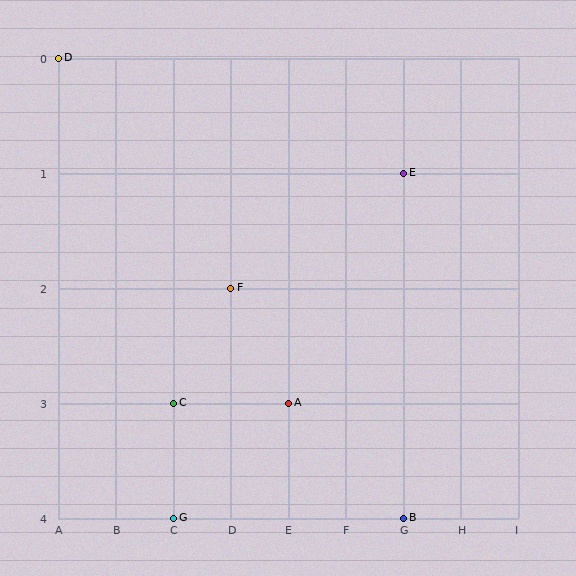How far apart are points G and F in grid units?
Points G and F are 1 column and 2 rows apart (about 2.2 grid units diagonally).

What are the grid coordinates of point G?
Point G is at grid coordinates (C, 4).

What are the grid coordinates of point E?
Point E is at grid coordinates (G, 1).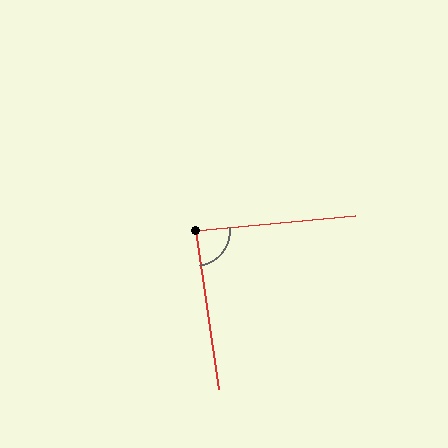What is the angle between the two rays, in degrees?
Approximately 87 degrees.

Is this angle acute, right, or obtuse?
It is approximately a right angle.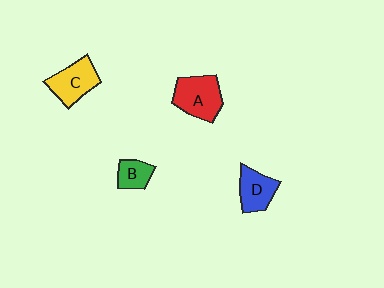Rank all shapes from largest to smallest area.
From largest to smallest: A (red), C (yellow), D (blue), B (green).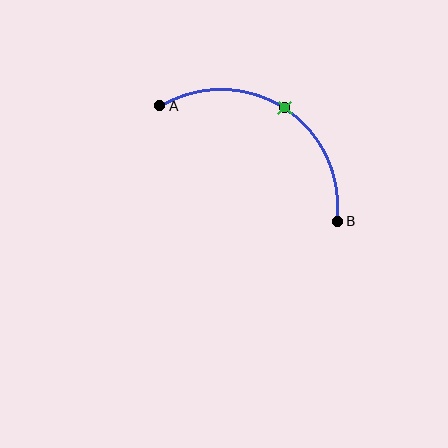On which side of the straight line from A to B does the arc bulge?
The arc bulges above the straight line connecting A and B.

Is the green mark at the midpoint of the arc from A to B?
Yes. The green mark lies on the arc at equal arc-length from both A and B — it is the arc midpoint.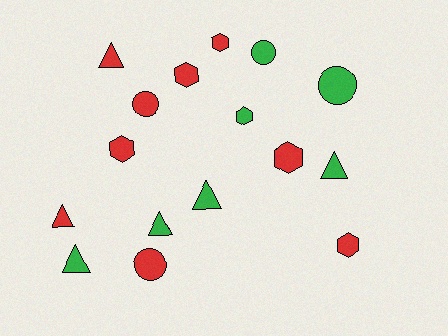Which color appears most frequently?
Red, with 9 objects.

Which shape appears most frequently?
Triangle, with 6 objects.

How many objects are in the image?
There are 16 objects.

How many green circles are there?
There are 2 green circles.